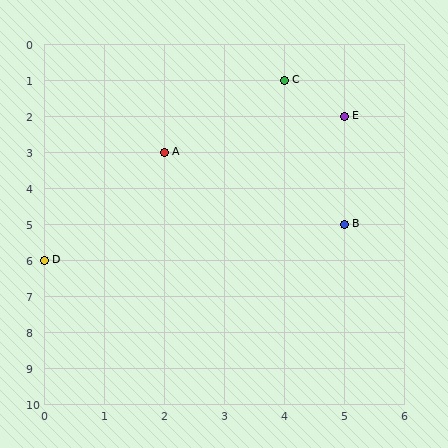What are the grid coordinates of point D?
Point D is at grid coordinates (0, 6).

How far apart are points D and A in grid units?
Points D and A are 2 columns and 3 rows apart (about 3.6 grid units diagonally).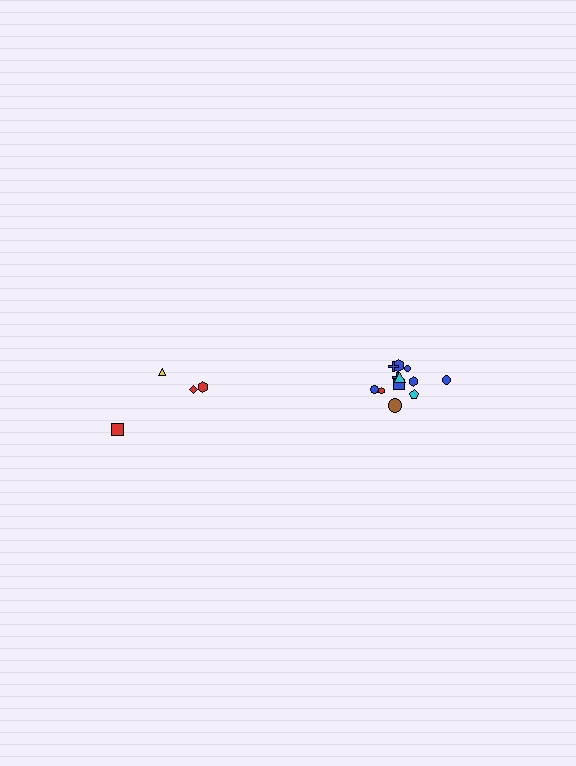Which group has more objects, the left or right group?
The right group.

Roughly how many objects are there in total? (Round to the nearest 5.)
Roughly 15 objects in total.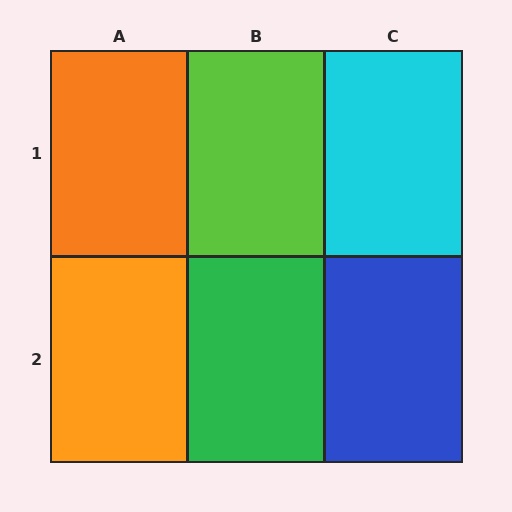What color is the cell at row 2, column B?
Green.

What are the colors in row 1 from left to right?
Orange, lime, cyan.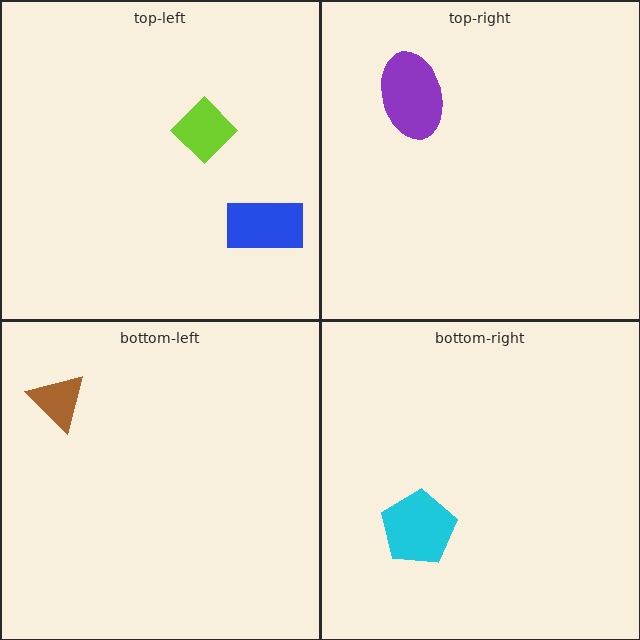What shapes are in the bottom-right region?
The cyan pentagon.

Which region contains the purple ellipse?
The top-right region.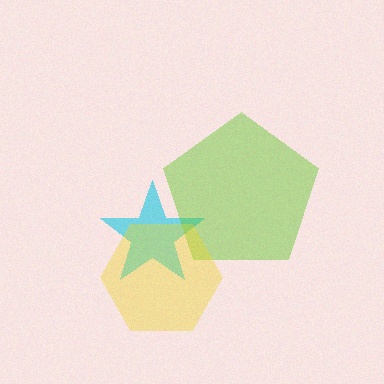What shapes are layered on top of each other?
The layered shapes are: a cyan star, a lime pentagon, a yellow hexagon.